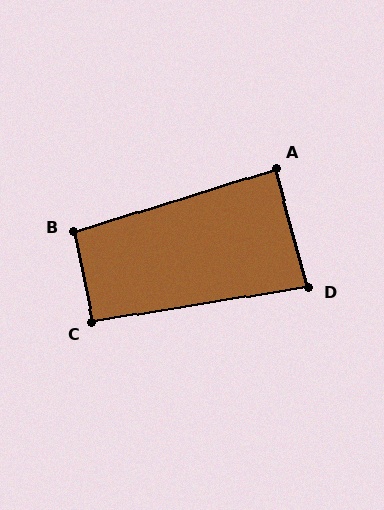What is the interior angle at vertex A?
Approximately 88 degrees (approximately right).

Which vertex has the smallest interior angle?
D, at approximately 84 degrees.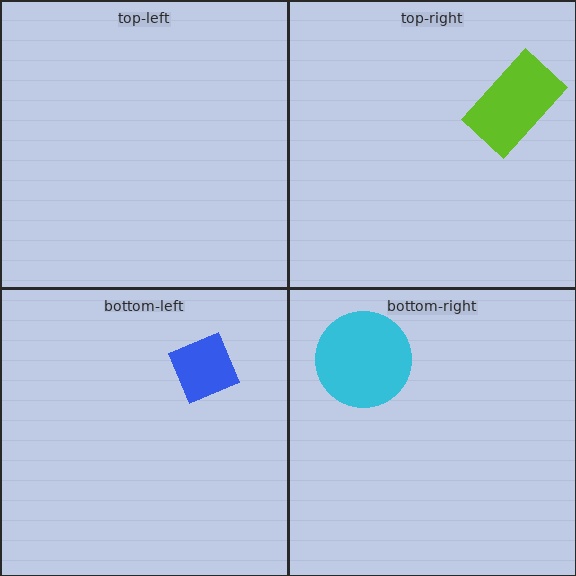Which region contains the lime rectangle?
The top-right region.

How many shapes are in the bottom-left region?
1.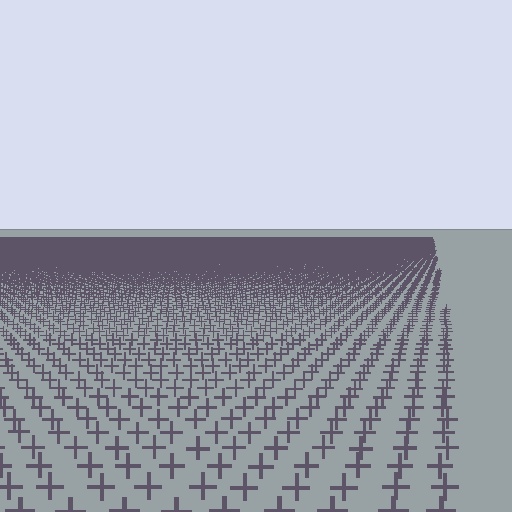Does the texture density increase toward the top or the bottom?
Density increases toward the top.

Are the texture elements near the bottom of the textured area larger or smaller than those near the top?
Larger. Near the bottom, elements are closer to the viewer and appear at a bigger on-screen size.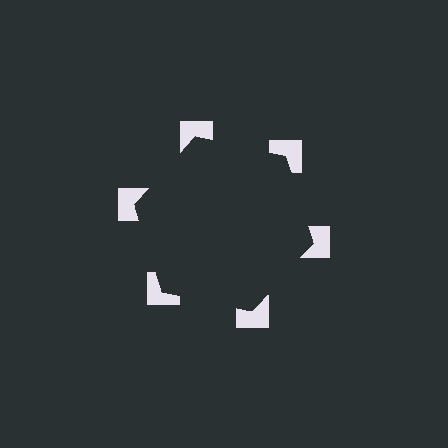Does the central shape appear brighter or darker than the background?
It typically appears slightly darker than the background, even though no actual brightness change is drawn.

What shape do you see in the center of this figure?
An illusory hexagon — its edges are inferred from the aligned wedge cuts in the notched squares, not physically drawn.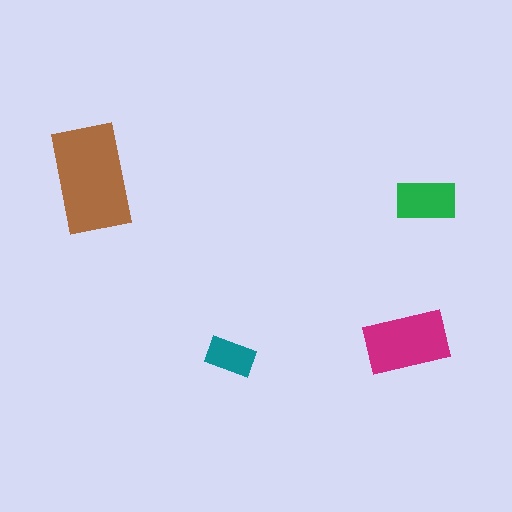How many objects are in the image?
There are 4 objects in the image.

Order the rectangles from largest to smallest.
the brown one, the magenta one, the green one, the teal one.